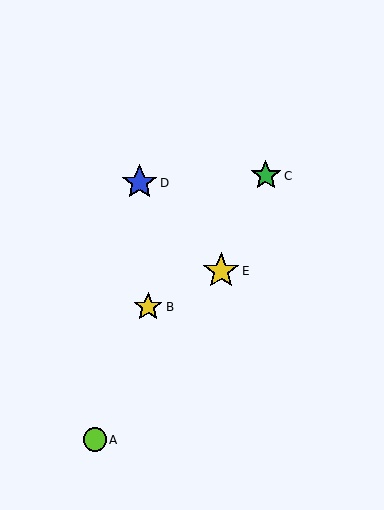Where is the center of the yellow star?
The center of the yellow star is at (148, 307).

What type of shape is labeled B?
Shape B is a yellow star.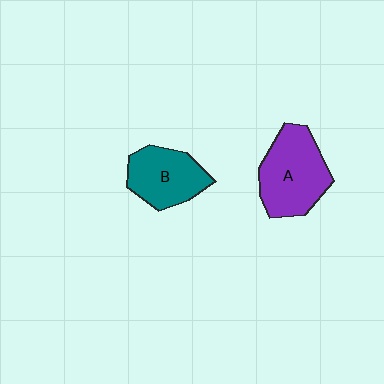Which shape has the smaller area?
Shape B (teal).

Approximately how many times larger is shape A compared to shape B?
Approximately 1.3 times.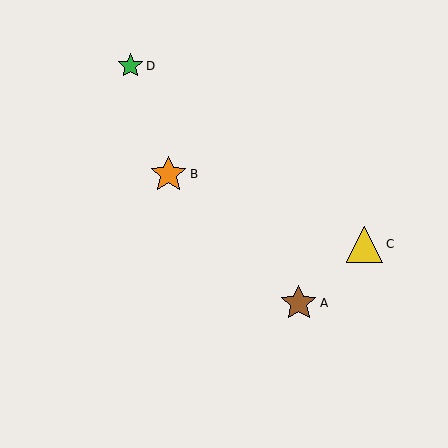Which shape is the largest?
The orange star (labeled B) is the largest.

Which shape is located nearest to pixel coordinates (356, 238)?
The yellow triangle (labeled C) at (365, 245) is nearest to that location.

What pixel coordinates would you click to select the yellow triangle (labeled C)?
Click at (365, 245) to select the yellow triangle C.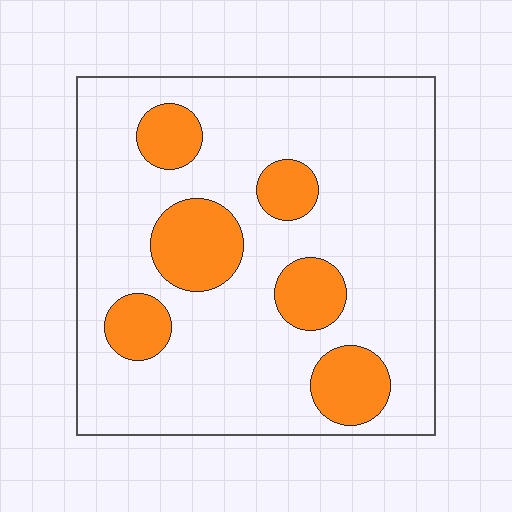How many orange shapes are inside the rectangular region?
6.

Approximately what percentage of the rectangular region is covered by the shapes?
Approximately 20%.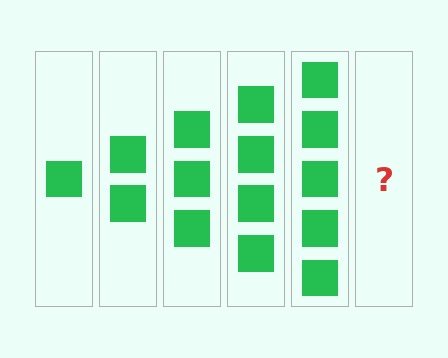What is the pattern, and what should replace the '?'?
The pattern is that each step adds one more square. The '?' should be 6 squares.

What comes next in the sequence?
The next element should be 6 squares.